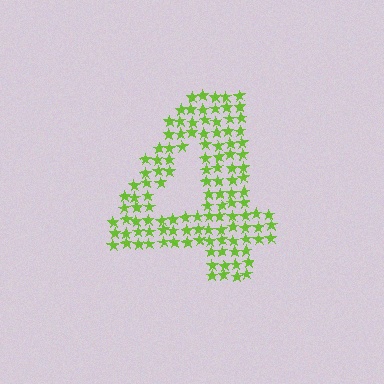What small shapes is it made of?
It is made of small stars.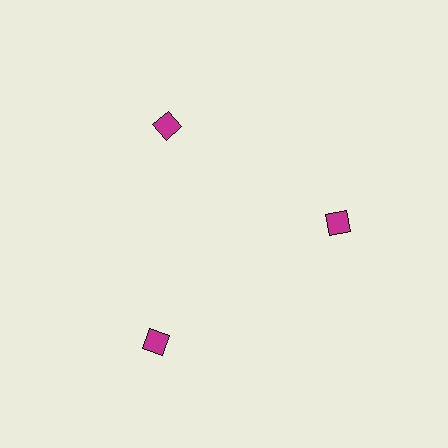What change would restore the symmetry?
The symmetry would be restored by moving it inward, back onto the ring so that all 3 diamonds sit at equal angles and equal distance from the center.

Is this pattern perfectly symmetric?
No. The 3 magenta diamonds are arranged in a ring, but one element near the 7 o'clock position is pushed outward from the center, breaking the 3-fold rotational symmetry.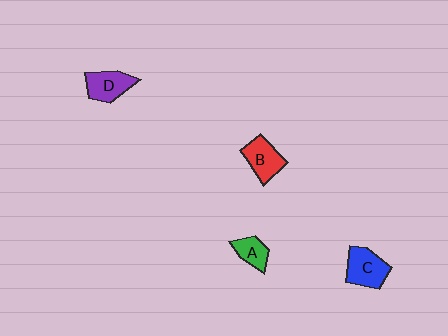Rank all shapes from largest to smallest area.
From largest to smallest: C (blue), B (red), D (purple), A (green).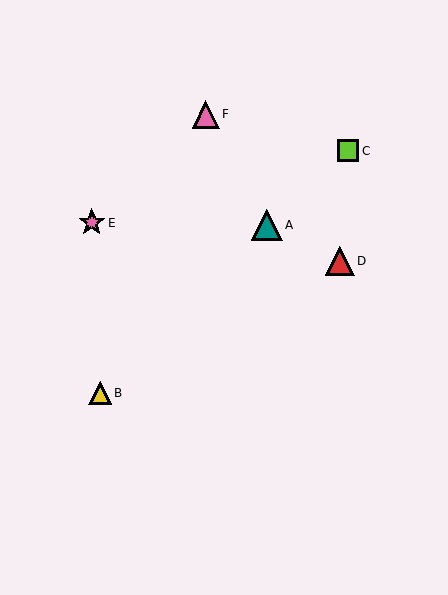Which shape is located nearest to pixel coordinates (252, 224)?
The teal triangle (labeled A) at (267, 225) is nearest to that location.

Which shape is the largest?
The teal triangle (labeled A) is the largest.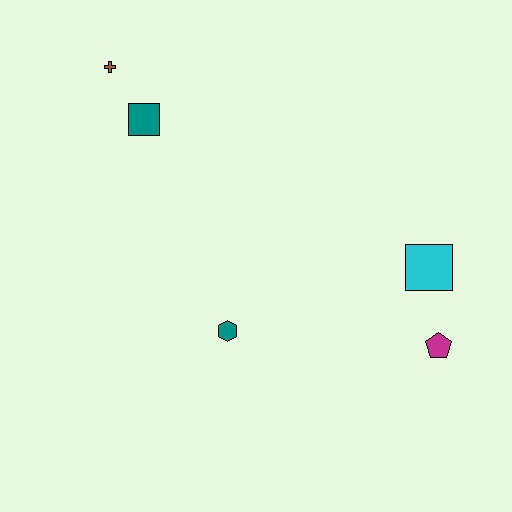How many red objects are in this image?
There are no red objects.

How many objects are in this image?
There are 5 objects.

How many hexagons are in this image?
There is 1 hexagon.